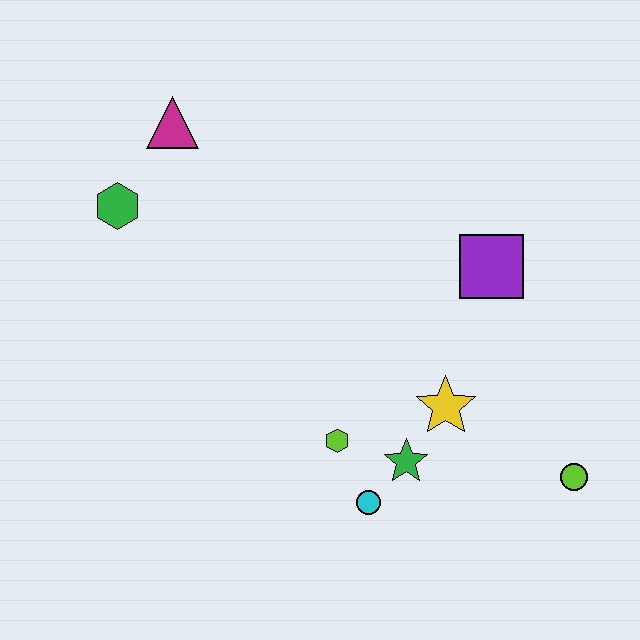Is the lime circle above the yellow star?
No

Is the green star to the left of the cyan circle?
No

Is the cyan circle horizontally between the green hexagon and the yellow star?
Yes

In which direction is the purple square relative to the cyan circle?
The purple square is above the cyan circle.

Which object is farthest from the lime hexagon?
The magenta triangle is farthest from the lime hexagon.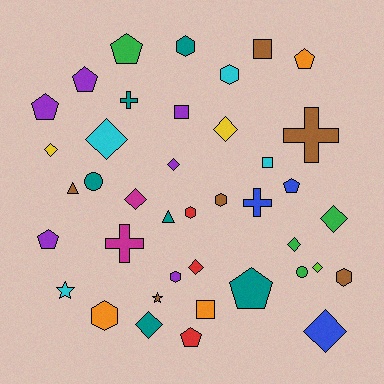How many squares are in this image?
There are 4 squares.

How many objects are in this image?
There are 40 objects.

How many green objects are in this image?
There are 4 green objects.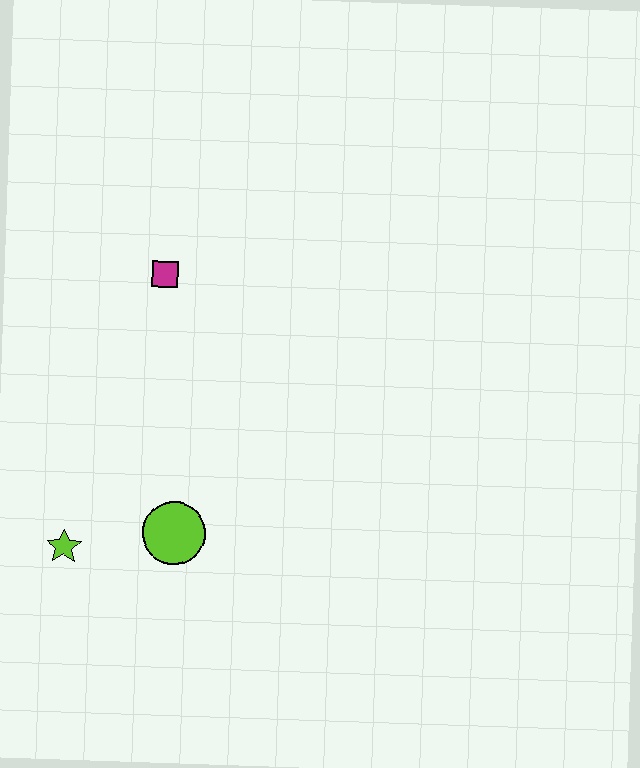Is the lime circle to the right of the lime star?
Yes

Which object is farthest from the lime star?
The magenta square is farthest from the lime star.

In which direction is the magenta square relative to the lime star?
The magenta square is above the lime star.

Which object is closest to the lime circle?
The lime star is closest to the lime circle.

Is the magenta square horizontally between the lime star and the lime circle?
Yes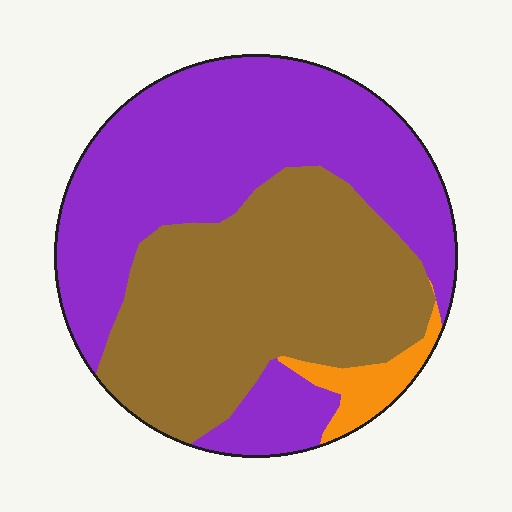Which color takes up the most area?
Purple, at roughly 50%.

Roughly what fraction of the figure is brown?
Brown covers about 45% of the figure.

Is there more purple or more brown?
Purple.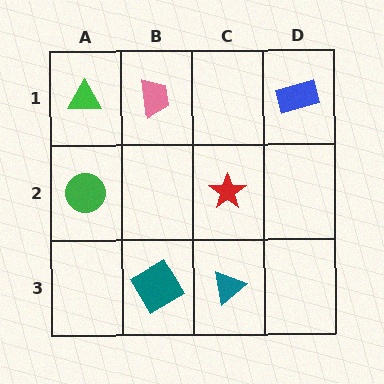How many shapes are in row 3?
2 shapes.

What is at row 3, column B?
A teal diamond.